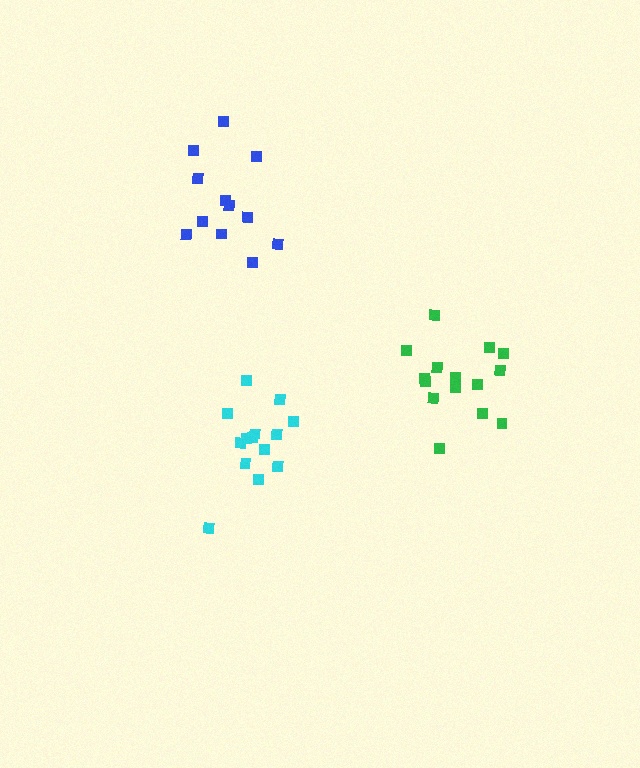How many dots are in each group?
Group 1: 15 dots, Group 2: 12 dots, Group 3: 14 dots (41 total).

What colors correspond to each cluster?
The clusters are colored: green, blue, cyan.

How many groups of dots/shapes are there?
There are 3 groups.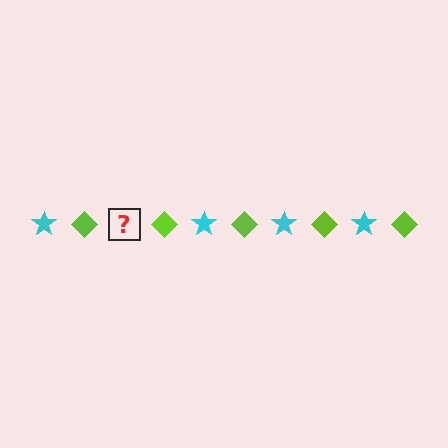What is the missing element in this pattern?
The missing element is a cyan star.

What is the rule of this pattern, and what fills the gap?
The rule is that the pattern alternates between cyan star and lime diamond. The gap should be filled with a cyan star.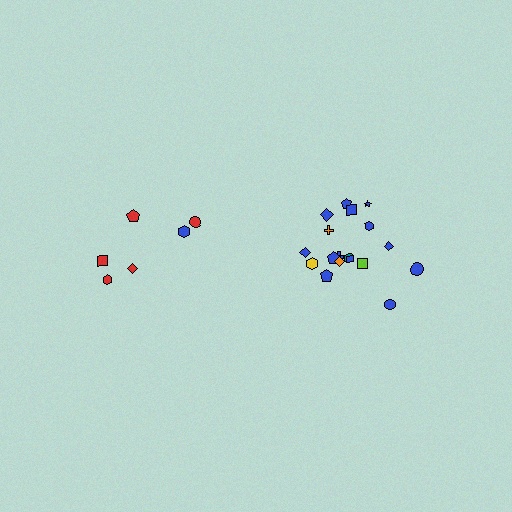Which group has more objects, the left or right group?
The right group.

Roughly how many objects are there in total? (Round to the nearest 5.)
Roughly 25 objects in total.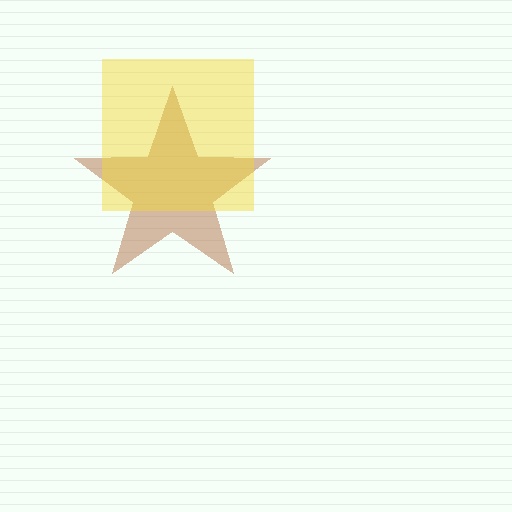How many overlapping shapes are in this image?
There are 2 overlapping shapes in the image.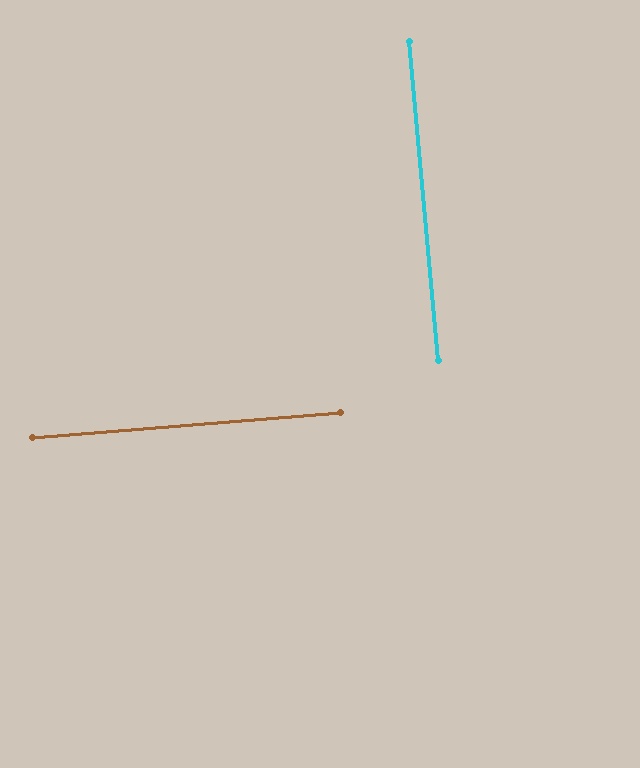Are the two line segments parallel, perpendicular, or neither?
Perpendicular — they meet at approximately 90°.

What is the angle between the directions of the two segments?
Approximately 90 degrees.